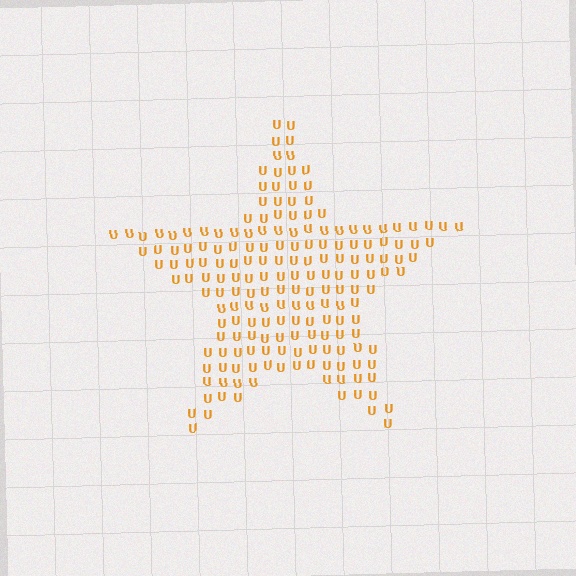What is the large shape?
The large shape is a star.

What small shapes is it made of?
It is made of small letter U's.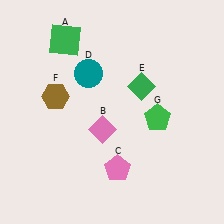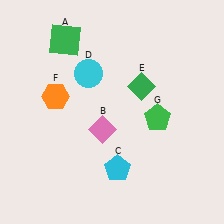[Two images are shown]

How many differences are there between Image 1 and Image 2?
There are 3 differences between the two images.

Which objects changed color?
C changed from pink to cyan. D changed from teal to cyan. F changed from brown to orange.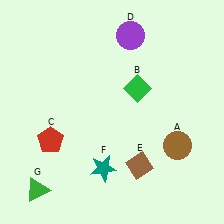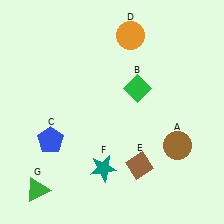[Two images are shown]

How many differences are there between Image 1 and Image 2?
There are 2 differences between the two images.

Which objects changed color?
C changed from red to blue. D changed from purple to orange.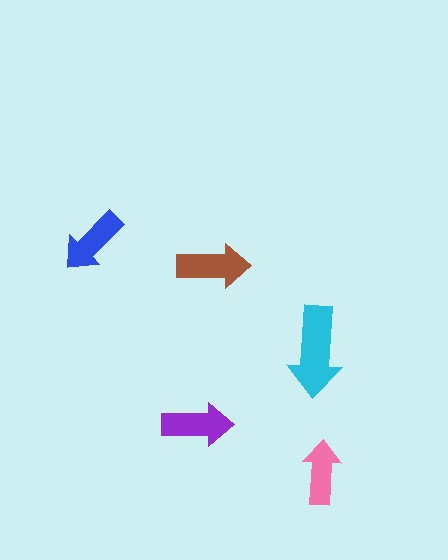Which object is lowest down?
The pink arrow is bottommost.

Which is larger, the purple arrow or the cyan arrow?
The cyan one.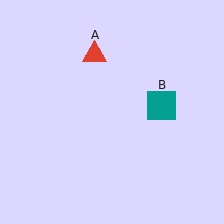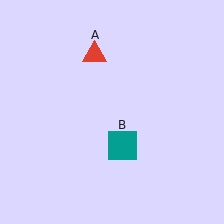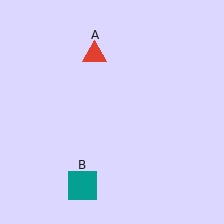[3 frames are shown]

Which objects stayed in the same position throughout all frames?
Red triangle (object A) remained stationary.